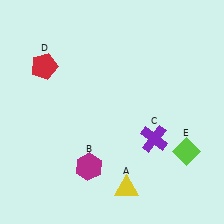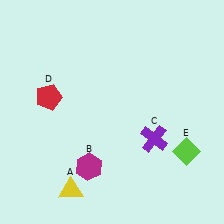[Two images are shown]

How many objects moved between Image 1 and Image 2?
2 objects moved between the two images.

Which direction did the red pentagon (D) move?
The red pentagon (D) moved down.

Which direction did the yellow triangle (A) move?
The yellow triangle (A) moved left.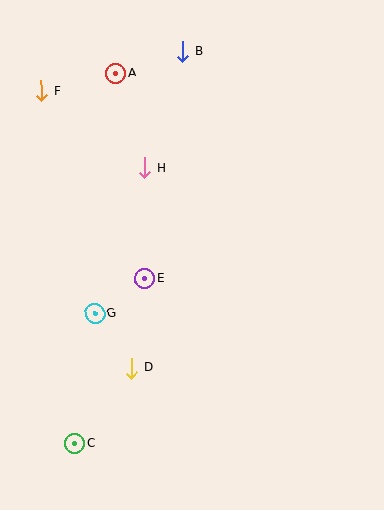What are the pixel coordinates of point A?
Point A is at (116, 73).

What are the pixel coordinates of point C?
Point C is at (74, 443).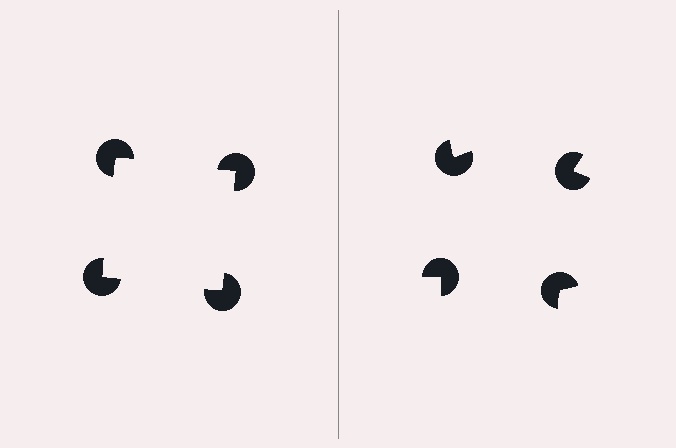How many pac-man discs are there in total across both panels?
8 — 4 on each side.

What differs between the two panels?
The pac-man discs are positioned identically on both sides; only the wedge orientations differ. On the left they align to a square; on the right they are misaligned.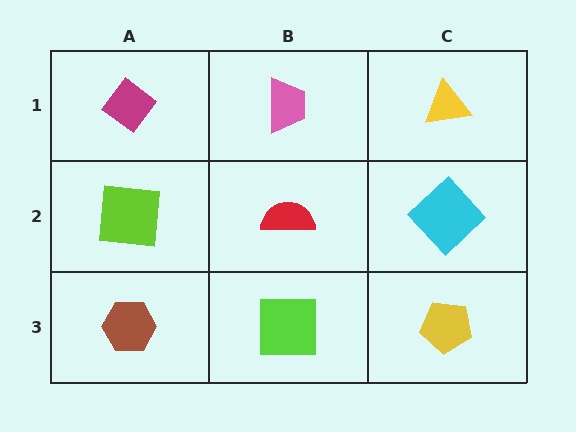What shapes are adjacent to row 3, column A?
A lime square (row 2, column A), a lime square (row 3, column B).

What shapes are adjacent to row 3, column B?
A red semicircle (row 2, column B), a brown hexagon (row 3, column A), a yellow pentagon (row 3, column C).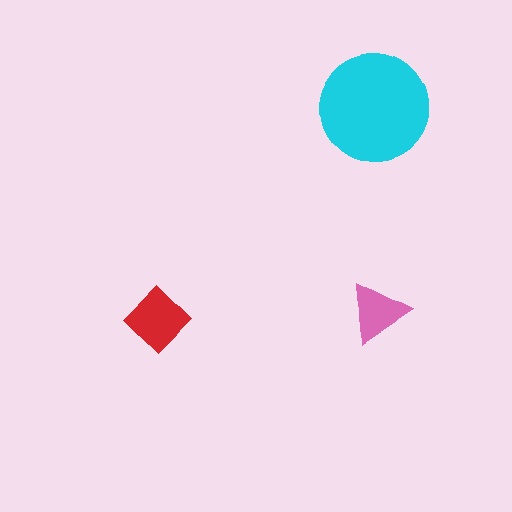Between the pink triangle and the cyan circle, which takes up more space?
The cyan circle.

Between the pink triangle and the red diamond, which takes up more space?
The red diamond.